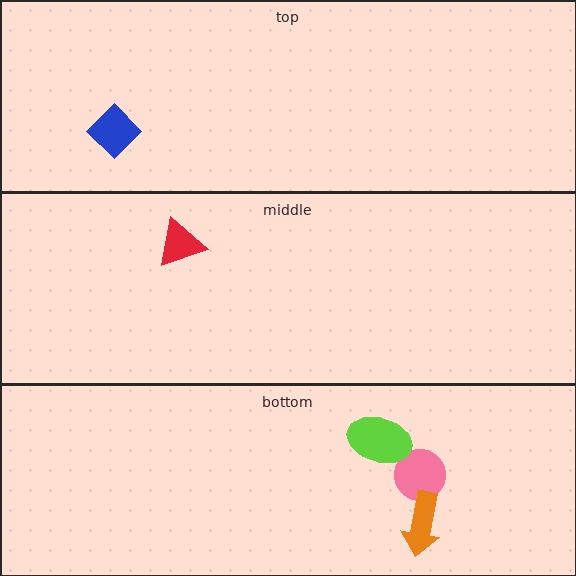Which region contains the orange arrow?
The bottom region.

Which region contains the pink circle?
The bottom region.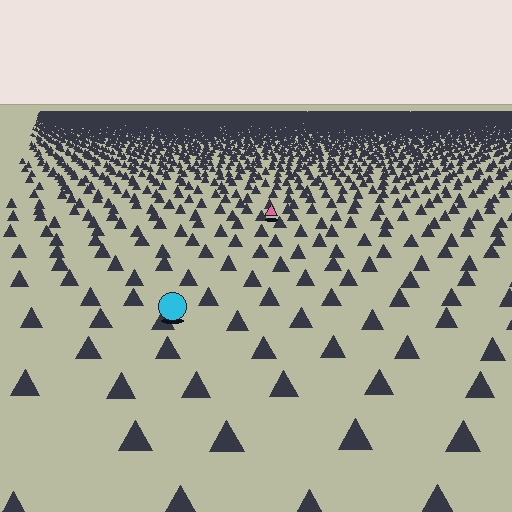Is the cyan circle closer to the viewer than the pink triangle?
Yes. The cyan circle is closer — you can tell from the texture gradient: the ground texture is coarser near it.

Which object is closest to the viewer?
The cyan circle is closest. The texture marks near it are larger and more spread out.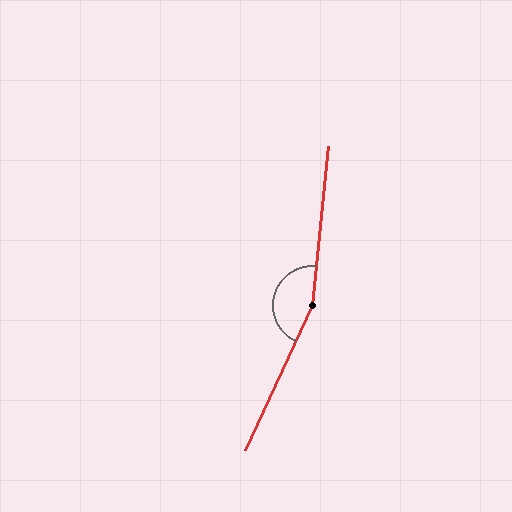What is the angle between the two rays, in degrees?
Approximately 160 degrees.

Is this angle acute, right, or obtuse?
It is obtuse.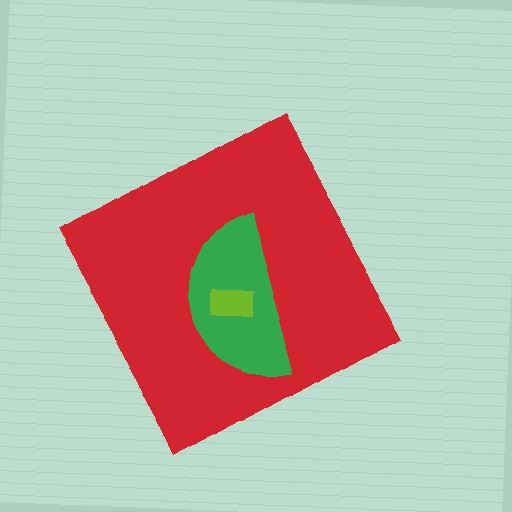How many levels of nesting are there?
3.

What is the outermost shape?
The red diamond.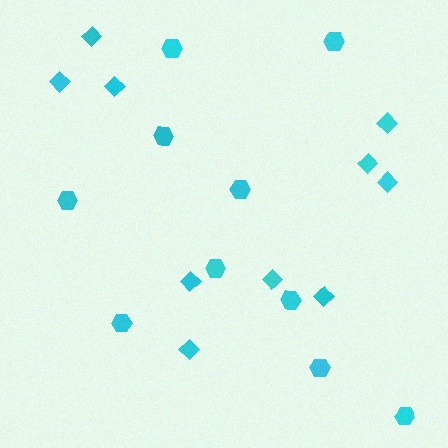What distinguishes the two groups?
There are 2 groups: one group of hexagons (10) and one group of diamonds (10).